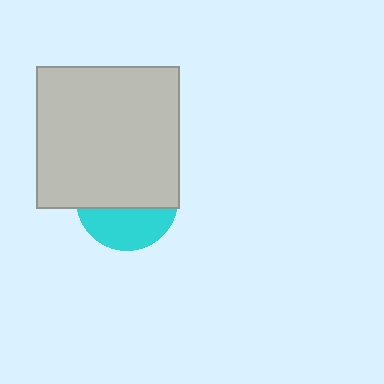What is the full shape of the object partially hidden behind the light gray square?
The partially hidden object is a cyan circle.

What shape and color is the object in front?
The object in front is a light gray square.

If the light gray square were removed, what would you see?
You would see the complete cyan circle.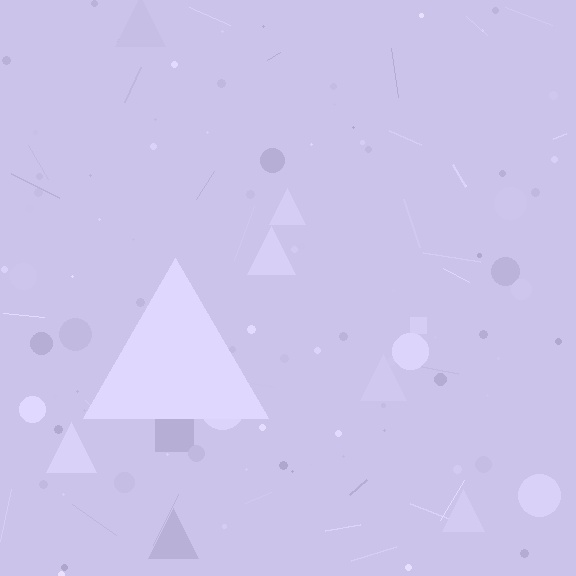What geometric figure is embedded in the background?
A triangle is embedded in the background.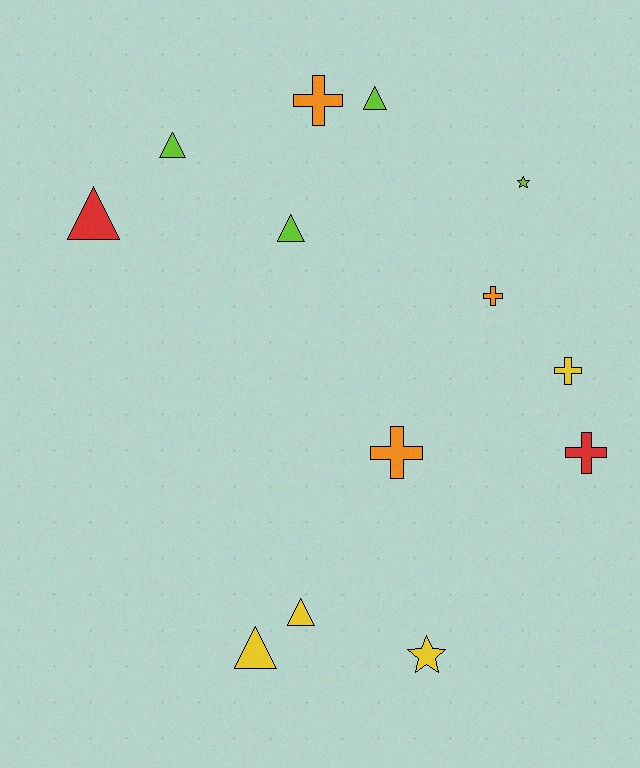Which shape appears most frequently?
Triangle, with 6 objects.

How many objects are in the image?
There are 13 objects.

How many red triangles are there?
There is 1 red triangle.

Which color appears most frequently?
Lime, with 4 objects.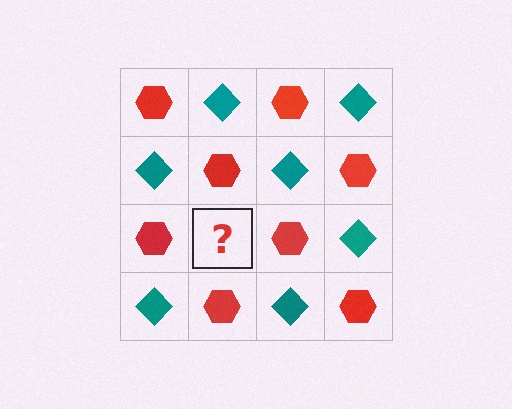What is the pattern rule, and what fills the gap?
The rule is that it alternates red hexagon and teal diamond in a checkerboard pattern. The gap should be filled with a teal diamond.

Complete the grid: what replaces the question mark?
The question mark should be replaced with a teal diamond.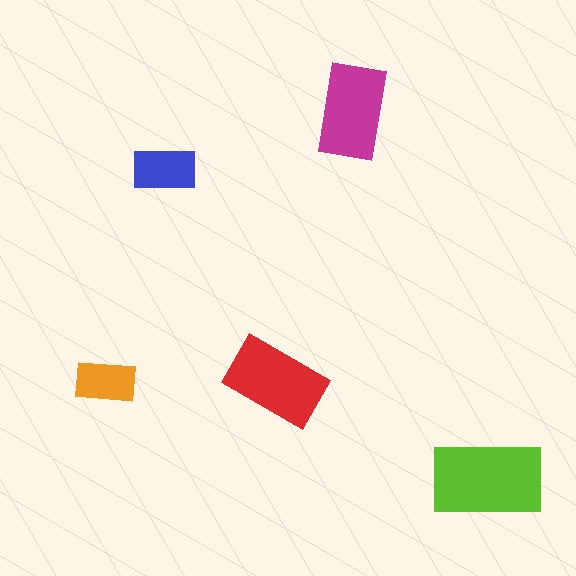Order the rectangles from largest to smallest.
the lime one, the red one, the magenta one, the blue one, the orange one.